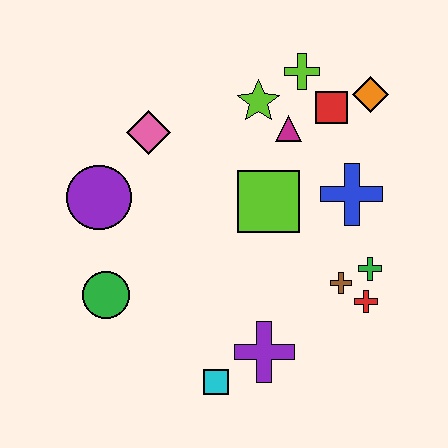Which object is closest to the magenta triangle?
The lime star is closest to the magenta triangle.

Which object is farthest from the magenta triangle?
The cyan square is farthest from the magenta triangle.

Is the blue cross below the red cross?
No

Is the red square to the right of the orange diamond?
No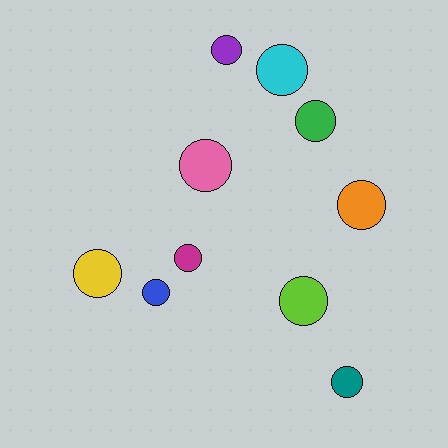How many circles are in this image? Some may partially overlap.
There are 10 circles.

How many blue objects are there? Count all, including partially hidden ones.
There is 1 blue object.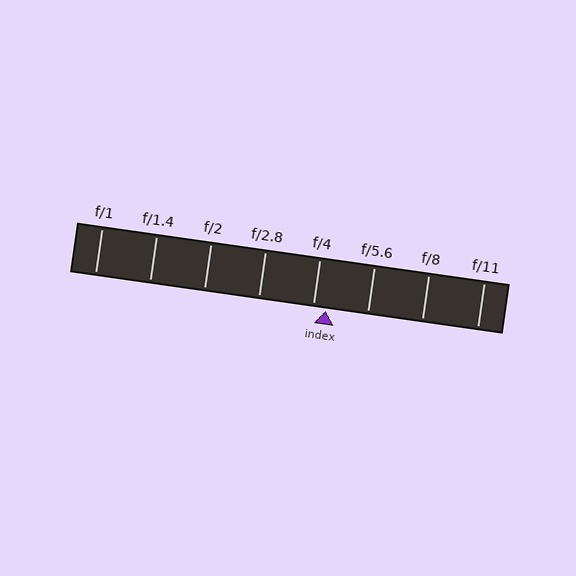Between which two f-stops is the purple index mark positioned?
The index mark is between f/4 and f/5.6.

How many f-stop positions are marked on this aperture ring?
There are 8 f-stop positions marked.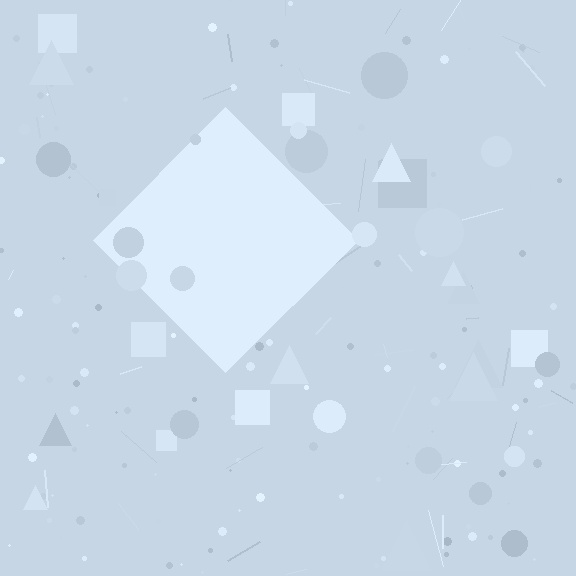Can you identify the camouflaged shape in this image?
The camouflaged shape is a diamond.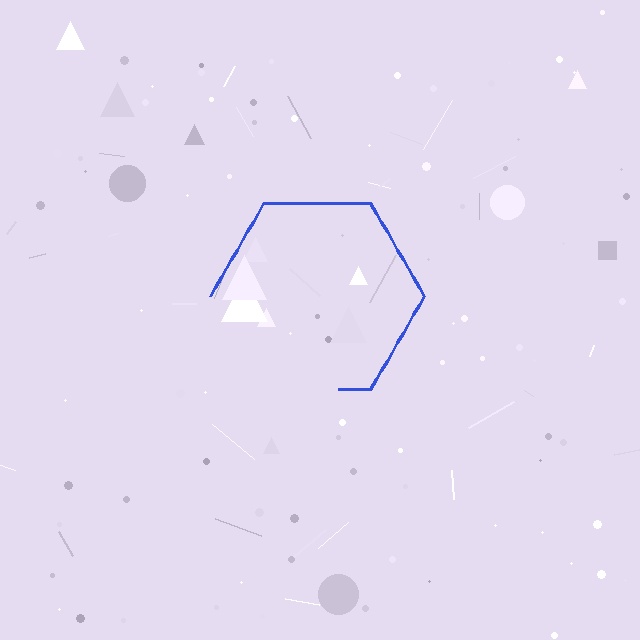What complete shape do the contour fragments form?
The contour fragments form a hexagon.